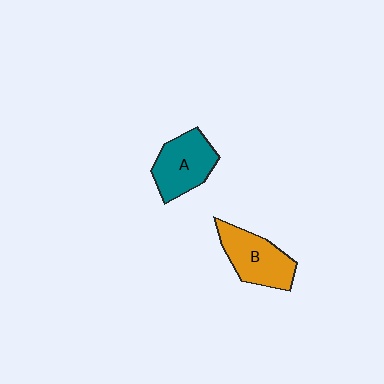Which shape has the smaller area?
Shape A (teal).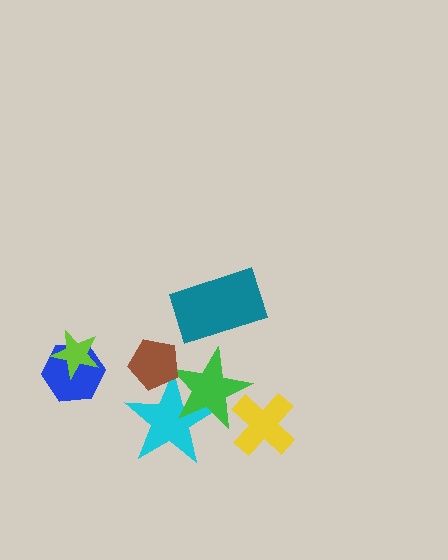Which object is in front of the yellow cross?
The green star is in front of the yellow cross.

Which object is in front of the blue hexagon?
The lime star is in front of the blue hexagon.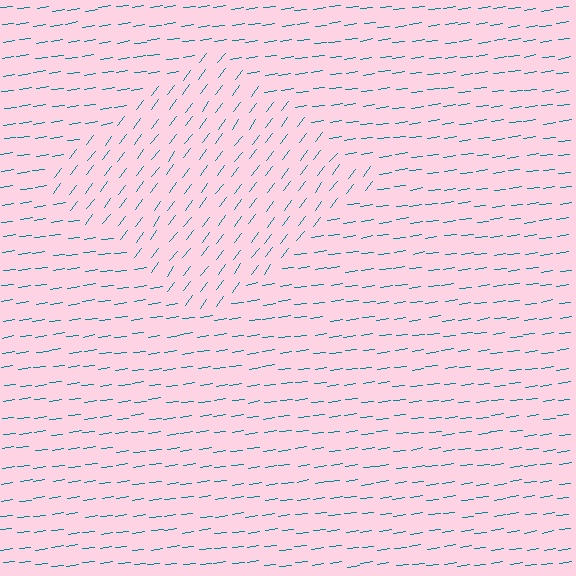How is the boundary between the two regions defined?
The boundary is defined purely by a change in line orientation (approximately 45 degrees difference). All lines are the same color and thickness.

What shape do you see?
I see a diamond.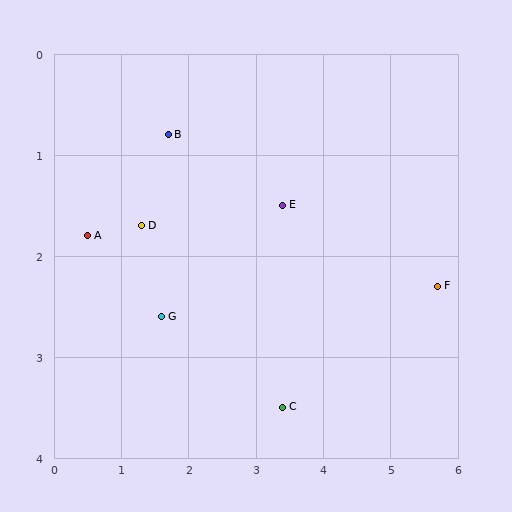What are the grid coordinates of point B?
Point B is at approximately (1.7, 0.8).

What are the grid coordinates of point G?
Point G is at approximately (1.6, 2.6).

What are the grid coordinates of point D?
Point D is at approximately (1.3, 1.7).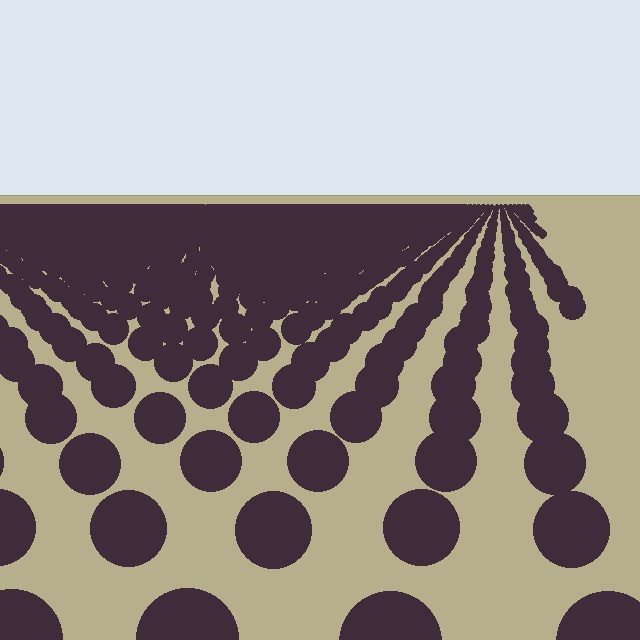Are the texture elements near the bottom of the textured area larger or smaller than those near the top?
Larger. Near the bottom, elements are closer to the viewer and appear at a bigger on-screen size.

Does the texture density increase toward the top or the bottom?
Density increases toward the top.